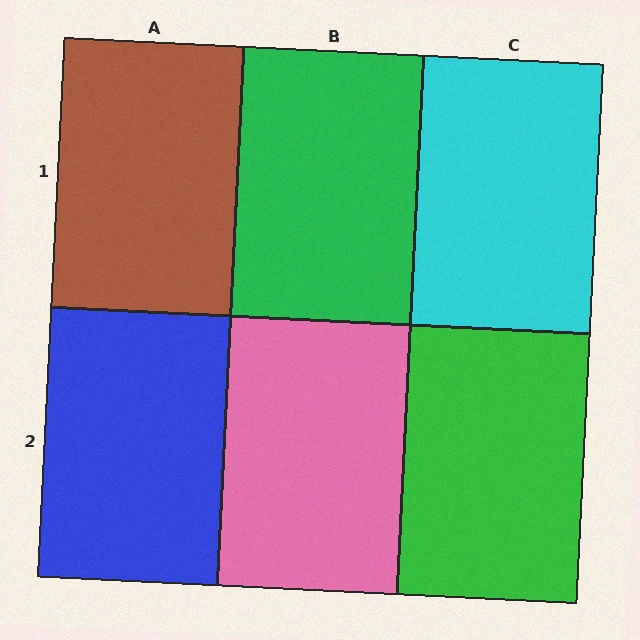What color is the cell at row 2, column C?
Green.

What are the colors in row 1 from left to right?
Brown, green, cyan.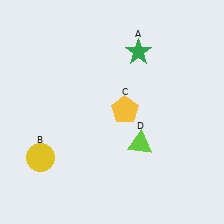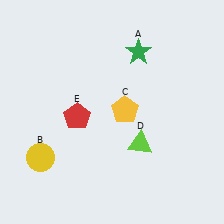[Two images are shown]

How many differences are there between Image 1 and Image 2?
There is 1 difference between the two images.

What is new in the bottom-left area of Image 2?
A red pentagon (E) was added in the bottom-left area of Image 2.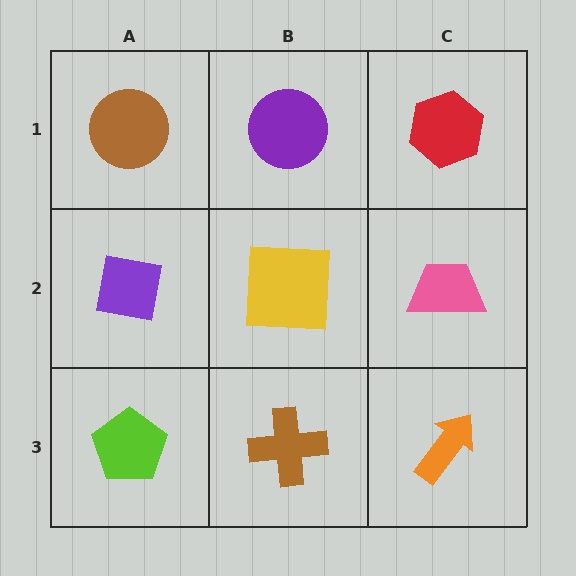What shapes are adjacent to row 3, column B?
A yellow square (row 2, column B), a lime pentagon (row 3, column A), an orange arrow (row 3, column C).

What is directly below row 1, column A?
A purple square.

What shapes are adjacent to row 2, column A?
A brown circle (row 1, column A), a lime pentagon (row 3, column A), a yellow square (row 2, column B).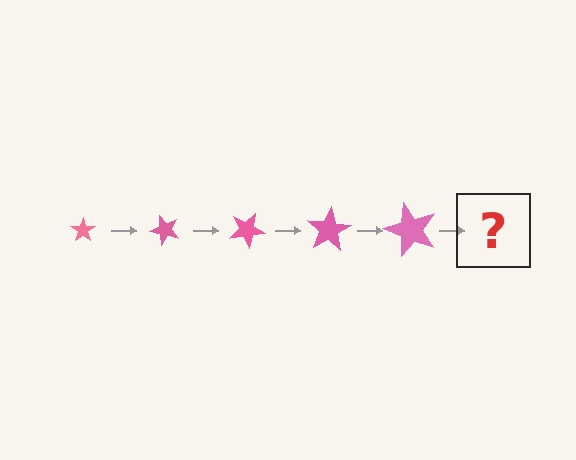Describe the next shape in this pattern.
It should be a star, larger than the previous one and rotated 250 degrees from the start.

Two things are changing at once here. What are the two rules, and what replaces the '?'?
The two rules are that the star grows larger each step and it rotates 50 degrees each step. The '?' should be a star, larger than the previous one and rotated 250 degrees from the start.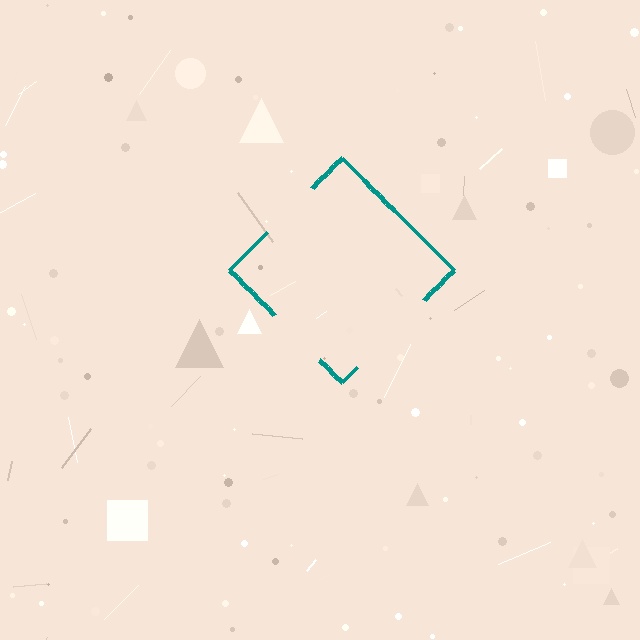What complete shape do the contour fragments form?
The contour fragments form a diamond.